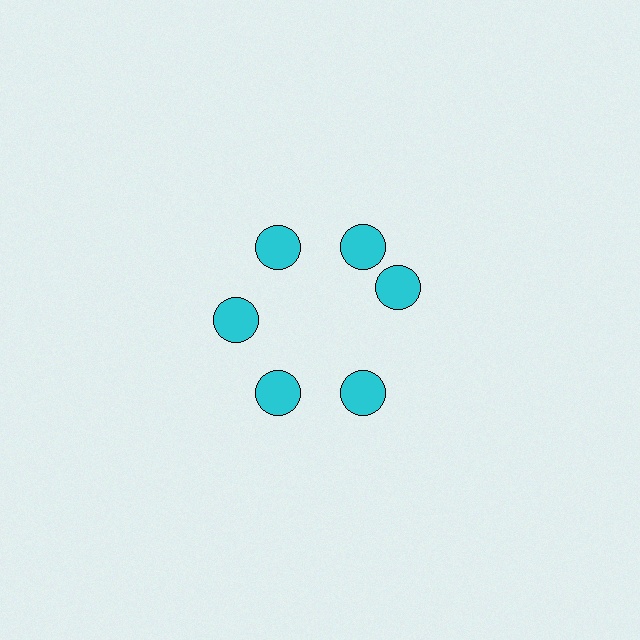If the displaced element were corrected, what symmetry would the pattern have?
It would have 6-fold rotational symmetry — the pattern would map onto itself every 60 degrees.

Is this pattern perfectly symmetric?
No. The 6 cyan circles are arranged in a ring, but one element near the 3 o'clock position is rotated out of alignment along the ring, breaking the 6-fold rotational symmetry.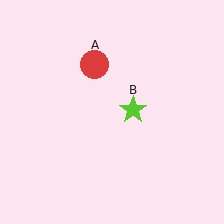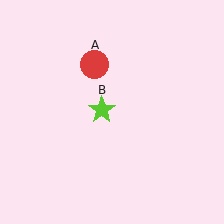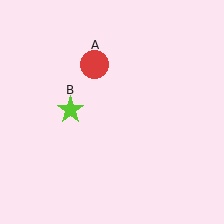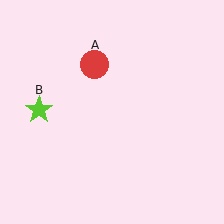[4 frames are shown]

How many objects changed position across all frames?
1 object changed position: lime star (object B).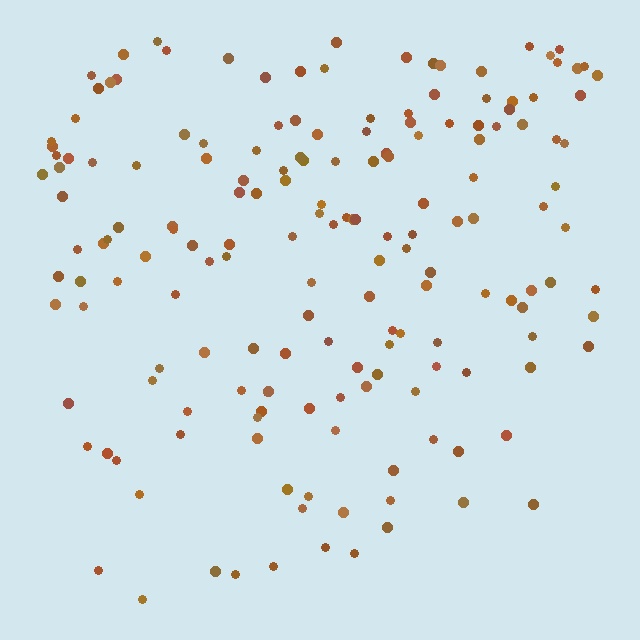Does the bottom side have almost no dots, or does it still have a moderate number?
Still a moderate number, just noticeably fewer than the top.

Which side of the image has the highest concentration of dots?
The top.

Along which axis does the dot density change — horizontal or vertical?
Vertical.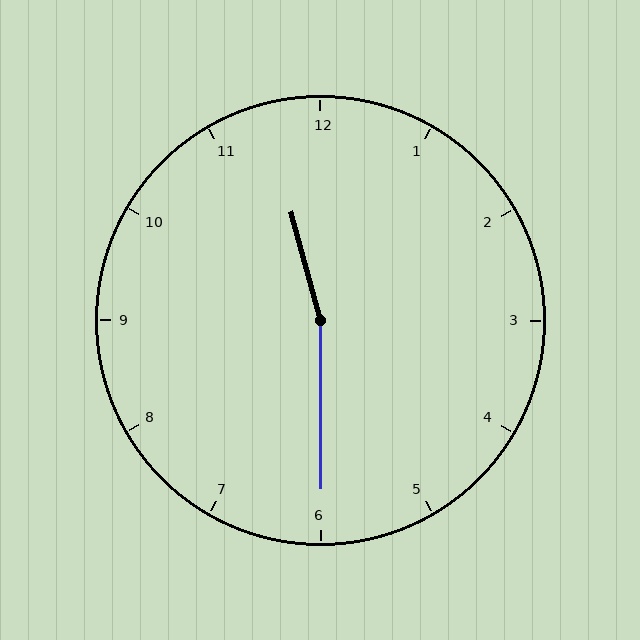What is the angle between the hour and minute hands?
Approximately 165 degrees.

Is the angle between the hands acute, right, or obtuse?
It is obtuse.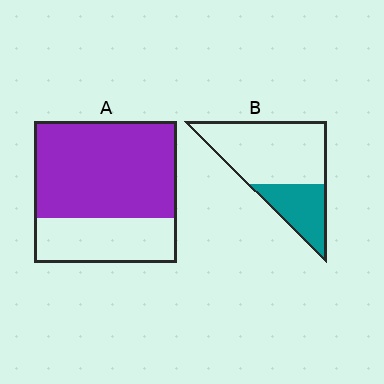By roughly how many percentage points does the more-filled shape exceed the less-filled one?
By roughly 35 percentage points (A over B).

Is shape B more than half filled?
No.